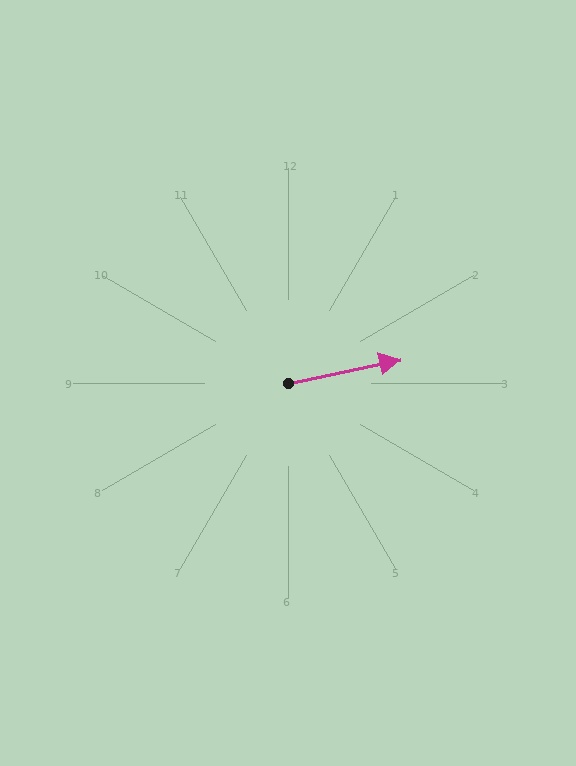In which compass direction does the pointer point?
East.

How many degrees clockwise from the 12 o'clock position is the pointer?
Approximately 78 degrees.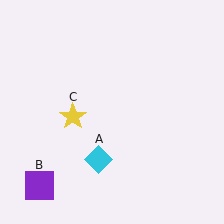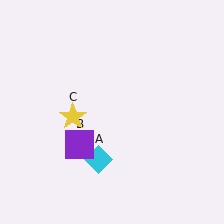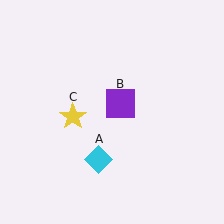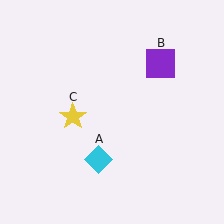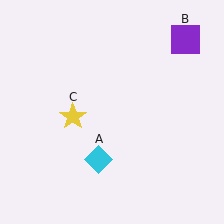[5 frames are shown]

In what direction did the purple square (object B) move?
The purple square (object B) moved up and to the right.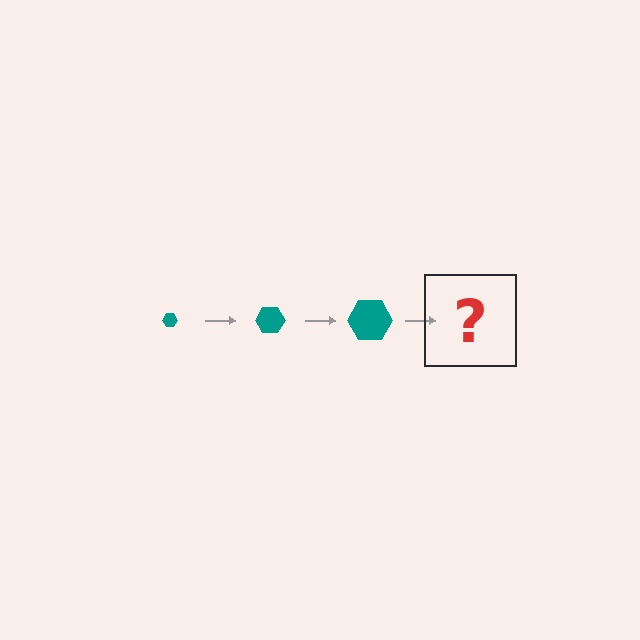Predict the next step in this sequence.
The next step is a teal hexagon, larger than the previous one.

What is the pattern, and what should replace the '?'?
The pattern is that the hexagon gets progressively larger each step. The '?' should be a teal hexagon, larger than the previous one.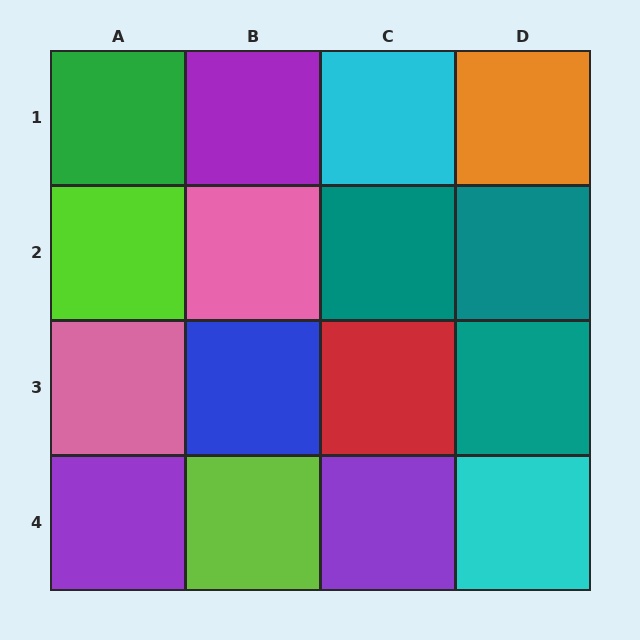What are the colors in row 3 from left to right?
Pink, blue, red, teal.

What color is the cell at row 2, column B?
Pink.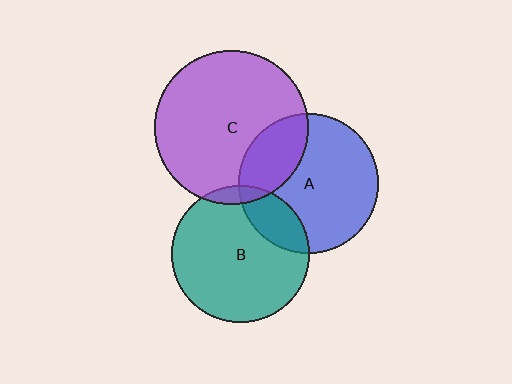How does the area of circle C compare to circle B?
Approximately 1.3 times.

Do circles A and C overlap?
Yes.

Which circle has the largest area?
Circle C (purple).